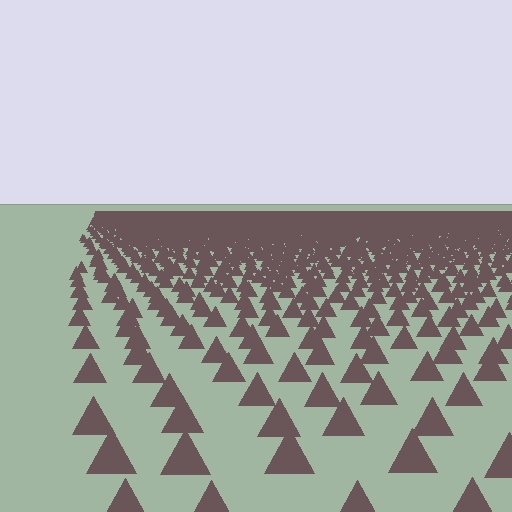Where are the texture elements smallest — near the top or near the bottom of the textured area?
Near the top.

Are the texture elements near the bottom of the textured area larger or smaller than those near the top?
Larger. Near the bottom, elements are closer to the viewer and appear at a bigger on-screen size.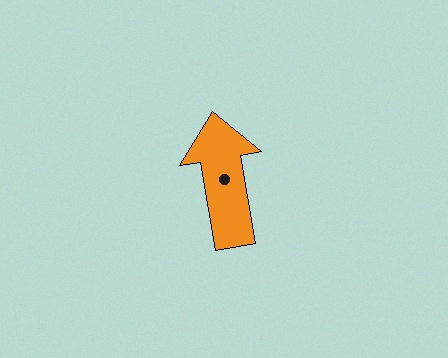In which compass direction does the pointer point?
North.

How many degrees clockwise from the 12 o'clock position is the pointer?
Approximately 350 degrees.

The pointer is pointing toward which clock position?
Roughly 12 o'clock.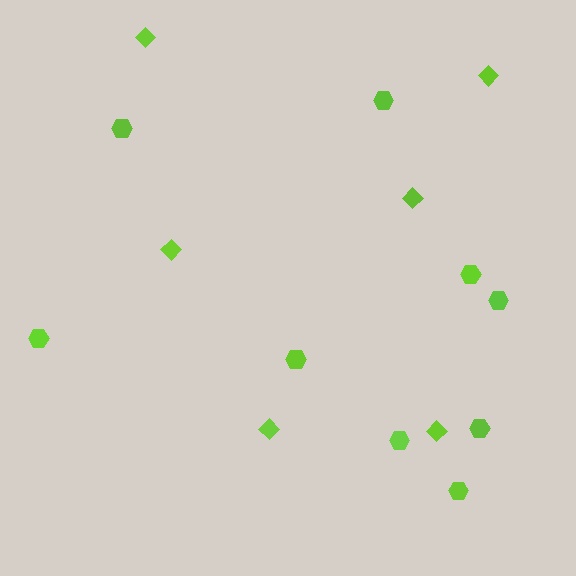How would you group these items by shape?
There are 2 groups: one group of diamonds (6) and one group of hexagons (9).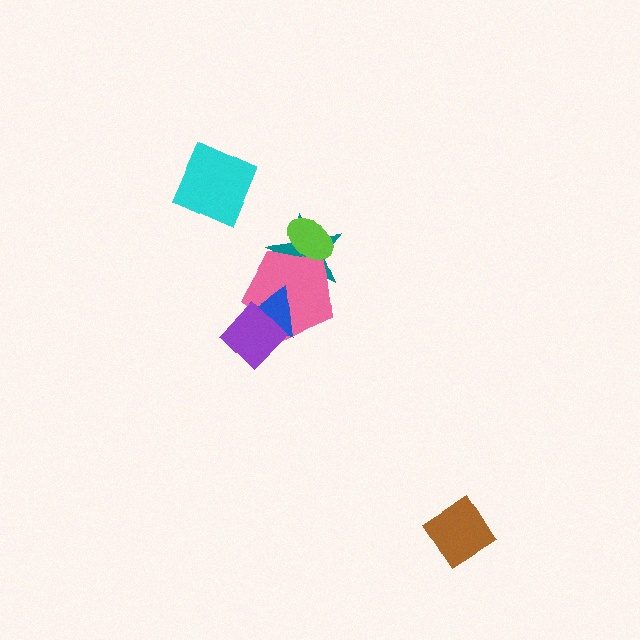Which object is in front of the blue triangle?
The purple diamond is in front of the blue triangle.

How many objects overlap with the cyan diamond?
0 objects overlap with the cyan diamond.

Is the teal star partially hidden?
Yes, it is partially covered by another shape.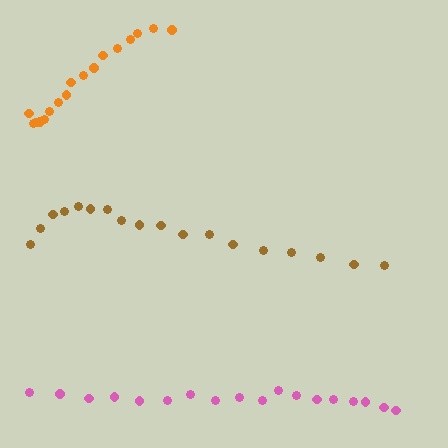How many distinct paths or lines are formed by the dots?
There are 3 distinct paths.